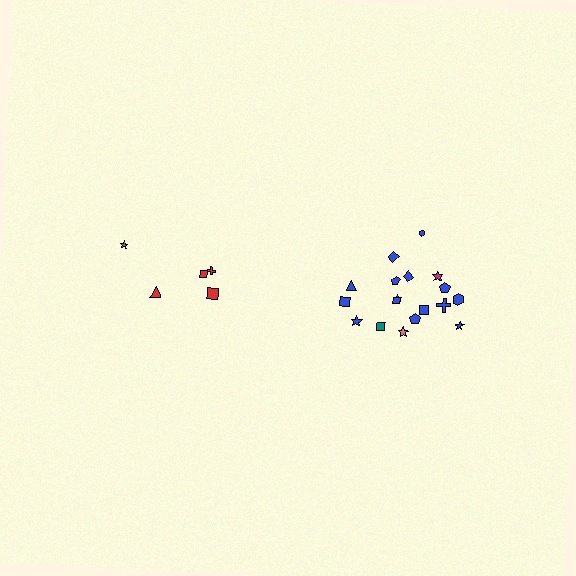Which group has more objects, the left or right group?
The right group.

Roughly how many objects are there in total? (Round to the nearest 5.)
Roughly 25 objects in total.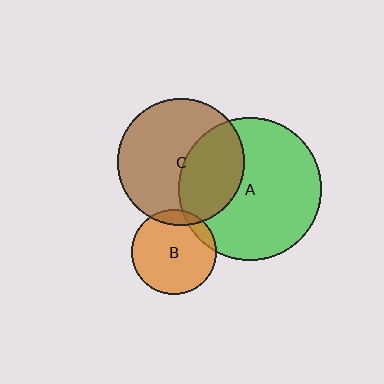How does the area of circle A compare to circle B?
Approximately 2.9 times.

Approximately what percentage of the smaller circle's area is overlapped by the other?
Approximately 40%.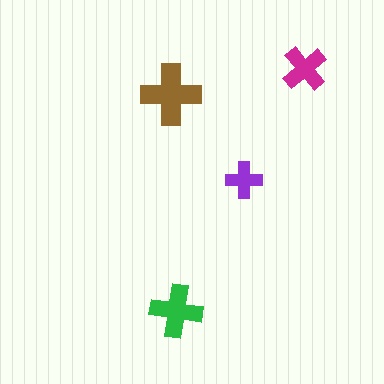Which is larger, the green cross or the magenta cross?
The green one.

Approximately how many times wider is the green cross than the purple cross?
About 1.5 times wider.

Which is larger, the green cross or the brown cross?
The brown one.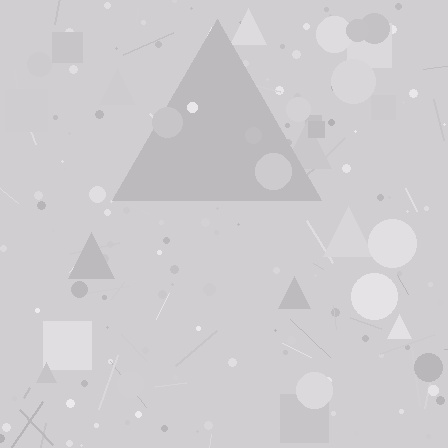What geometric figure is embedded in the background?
A triangle is embedded in the background.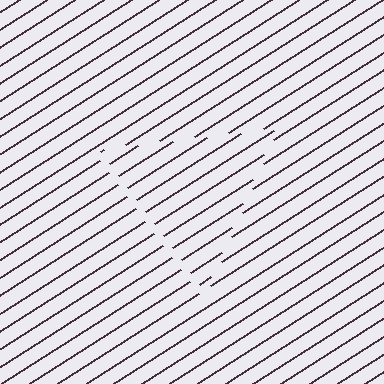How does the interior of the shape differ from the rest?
The interior of the shape contains the same grating, shifted by half a period — the contour is defined by the phase discontinuity where line-ends from the inner and outer gratings abut.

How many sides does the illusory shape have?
3 sides — the line-ends trace a triangle.